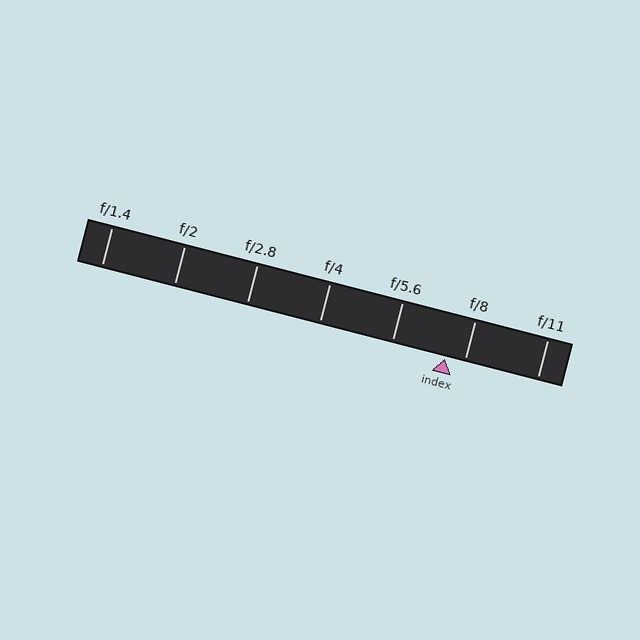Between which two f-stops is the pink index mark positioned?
The index mark is between f/5.6 and f/8.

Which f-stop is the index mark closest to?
The index mark is closest to f/8.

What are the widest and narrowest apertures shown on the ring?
The widest aperture shown is f/1.4 and the narrowest is f/11.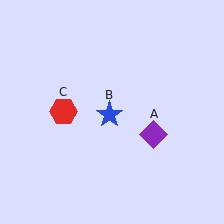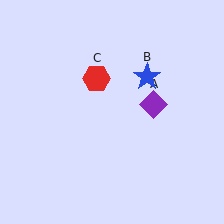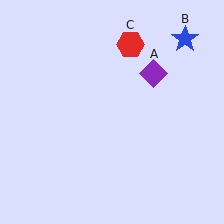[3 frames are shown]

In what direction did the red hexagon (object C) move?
The red hexagon (object C) moved up and to the right.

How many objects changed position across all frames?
3 objects changed position: purple diamond (object A), blue star (object B), red hexagon (object C).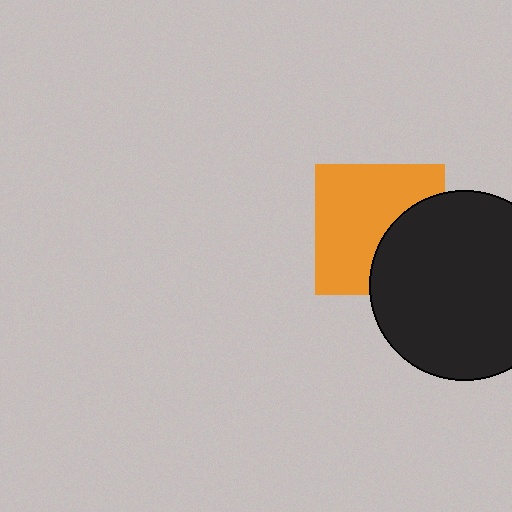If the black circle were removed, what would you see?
You would see the complete orange square.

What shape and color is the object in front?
The object in front is a black circle.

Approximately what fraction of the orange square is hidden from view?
Roughly 36% of the orange square is hidden behind the black circle.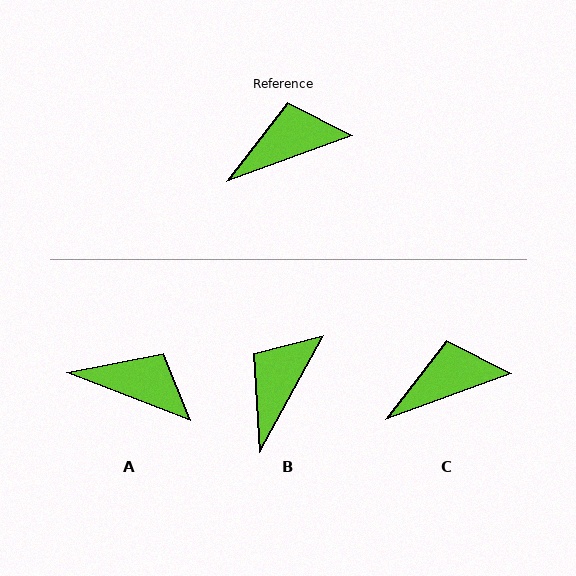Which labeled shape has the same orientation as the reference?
C.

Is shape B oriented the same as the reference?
No, it is off by about 41 degrees.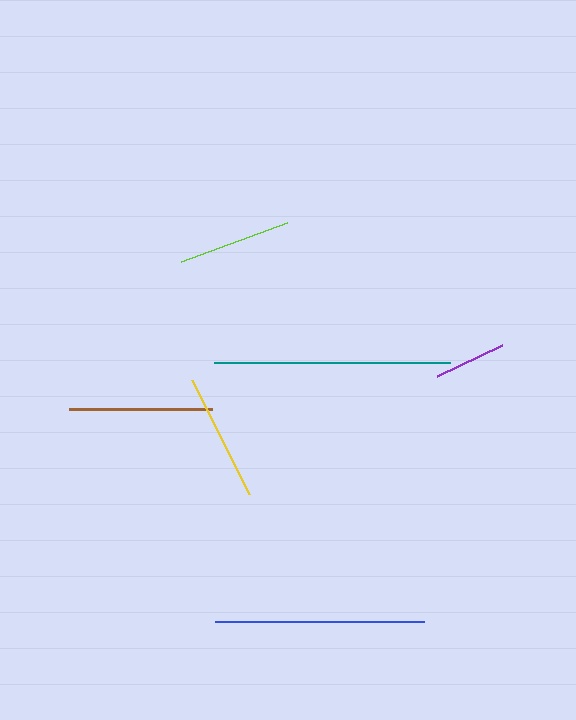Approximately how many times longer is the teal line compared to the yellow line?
The teal line is approximately 1.9 times the length of the yellow line.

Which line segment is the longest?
The teal line is the longest at approximately 236 pixels.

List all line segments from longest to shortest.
From longest to shortest: teal, blue, brown, yellow, lime, purple.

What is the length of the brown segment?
The brown segment is approximately 143 pixels long.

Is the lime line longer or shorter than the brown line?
The brown line is longer than the lime line.